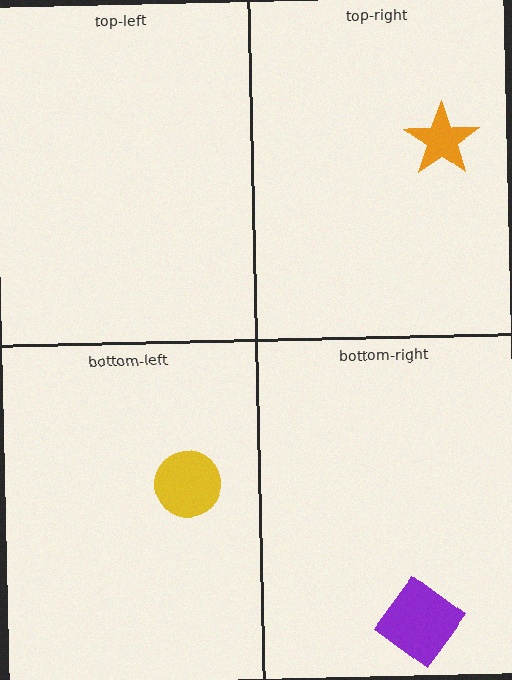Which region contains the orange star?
The top-right region.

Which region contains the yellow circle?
The bottom-left region.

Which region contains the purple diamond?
The bottom-right region.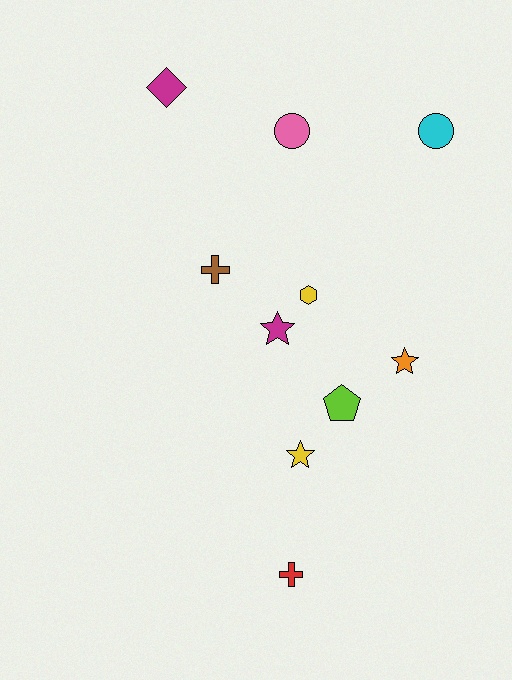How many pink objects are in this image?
There is 1 pink object.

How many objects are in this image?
There are 10 objects.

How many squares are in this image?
There are no squares.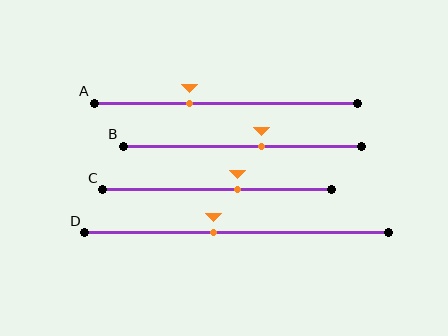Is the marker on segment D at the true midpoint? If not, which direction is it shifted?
No, the marker on segment D is shifted to the left by about 8% of the segment length.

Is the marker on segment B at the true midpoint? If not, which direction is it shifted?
No, the marker on segment B is shifted to the right by about 8% of the segment length.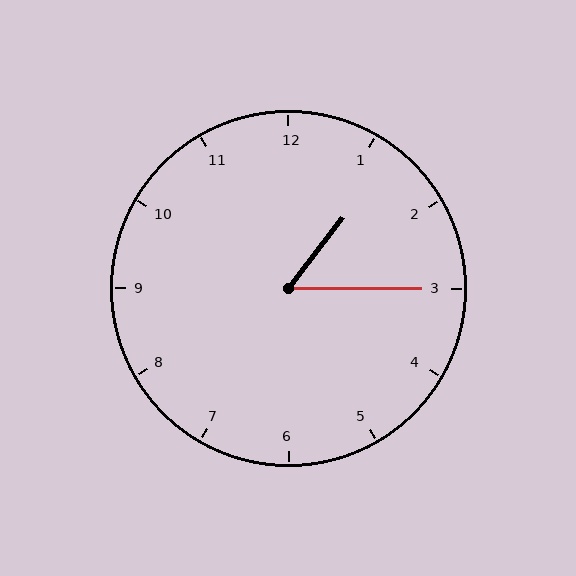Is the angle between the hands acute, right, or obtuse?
It is acute.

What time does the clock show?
1:15.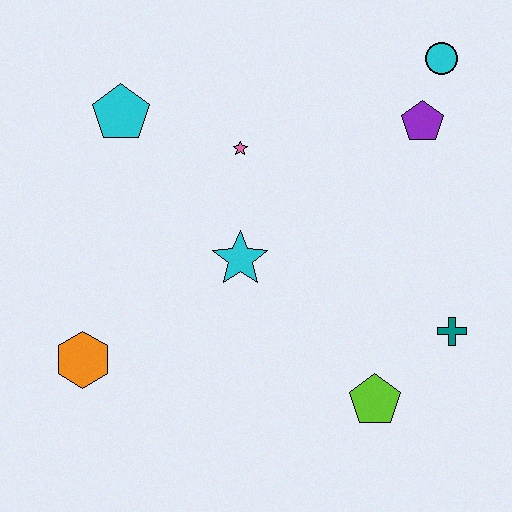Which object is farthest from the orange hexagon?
The cyan circle is farthest from the orange hexagon.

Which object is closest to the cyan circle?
The purple pentagon is closest to the cyan circle.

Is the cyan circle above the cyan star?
Yes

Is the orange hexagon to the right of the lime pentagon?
No